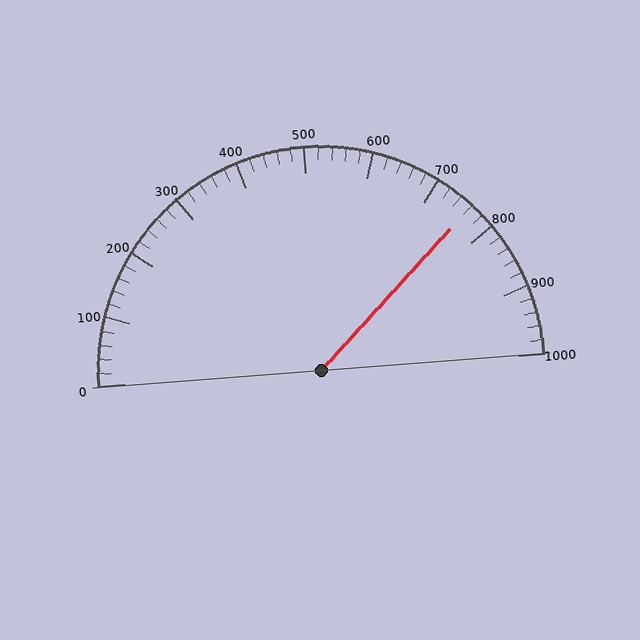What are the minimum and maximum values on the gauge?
The gauge ranges from 0 to 1000.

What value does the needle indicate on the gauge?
The needle indicates approximately 760.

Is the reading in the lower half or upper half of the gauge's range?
The reading is in the upper half of the range (0 to 1000).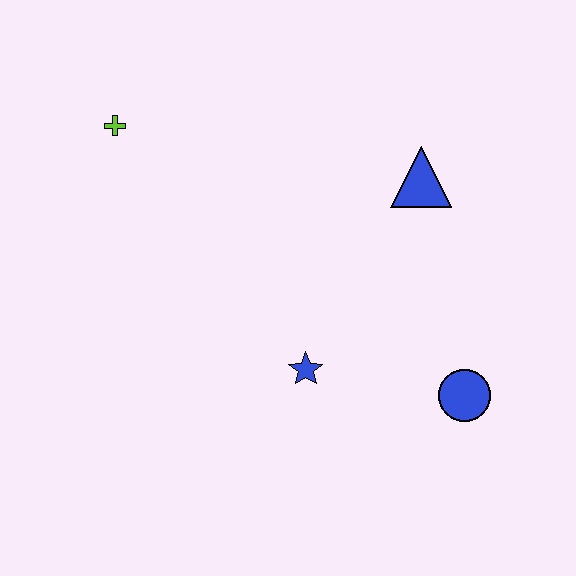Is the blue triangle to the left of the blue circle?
Yes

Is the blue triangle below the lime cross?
Yes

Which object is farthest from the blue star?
The lime cross is farthest from the blue star.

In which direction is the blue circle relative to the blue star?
The blue circle is to the right of the blue star.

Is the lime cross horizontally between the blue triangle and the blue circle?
No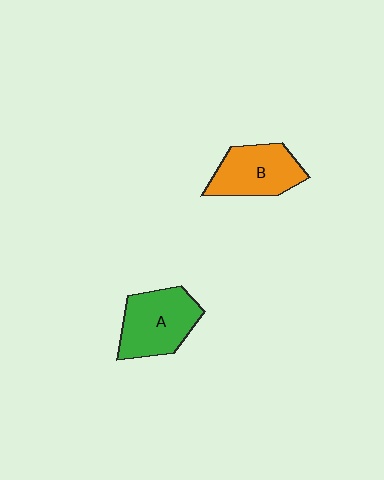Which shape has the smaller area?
Shape B (orange).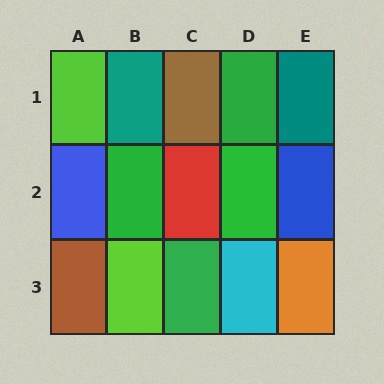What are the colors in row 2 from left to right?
Blue, green, red, green, blue.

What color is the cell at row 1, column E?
Teal.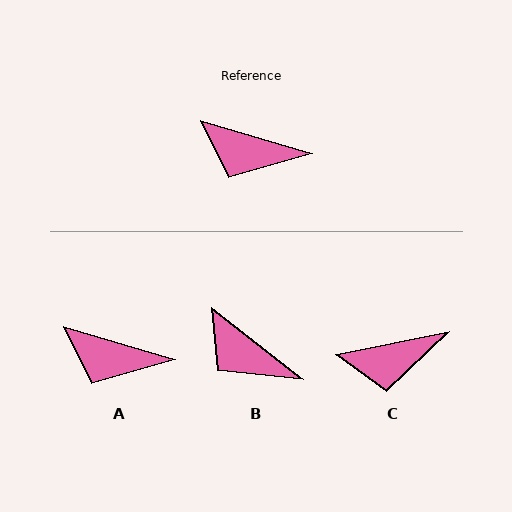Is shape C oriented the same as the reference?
No, it is off by about 28 degrees.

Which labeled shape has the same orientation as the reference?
A.